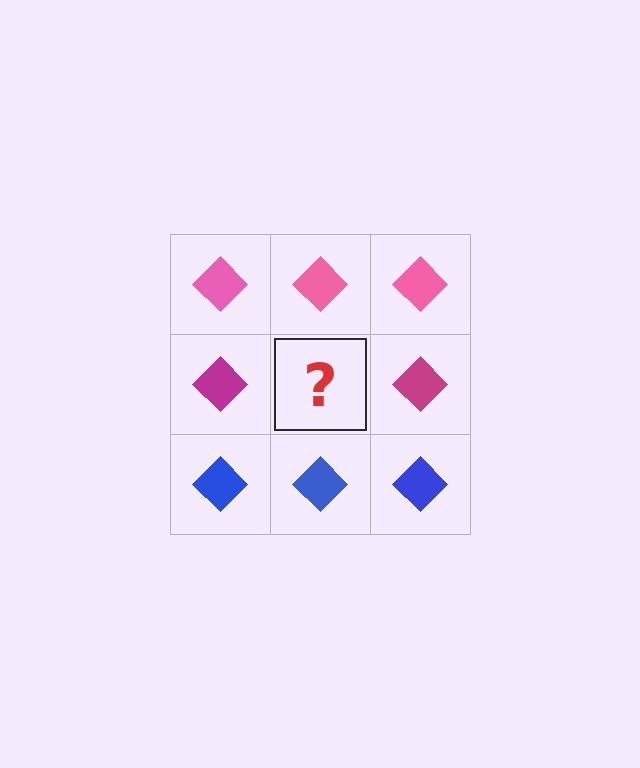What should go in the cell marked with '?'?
The missing cell should contain a magenta diamond.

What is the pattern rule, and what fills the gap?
The rule is that each row has a consistent color. The gap should be filled with a magenta diamond.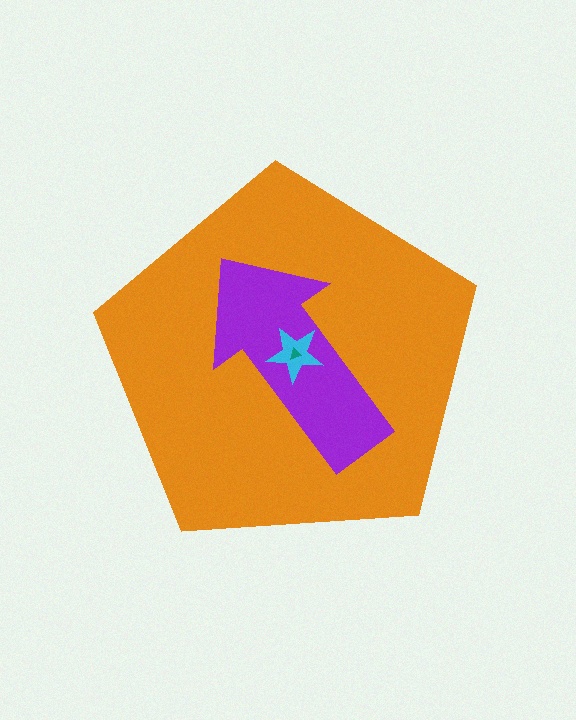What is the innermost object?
The teal triangle.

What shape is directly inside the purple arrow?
The cyan star.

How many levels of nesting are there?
4.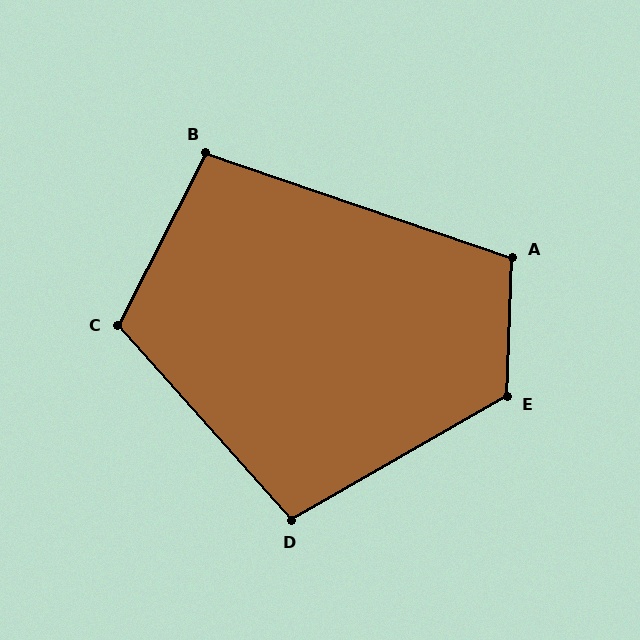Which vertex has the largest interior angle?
E, at approximately 122 degrees.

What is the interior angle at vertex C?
Approximately 111 degrees (obtuse).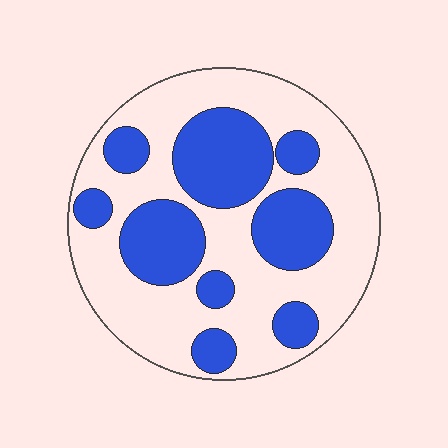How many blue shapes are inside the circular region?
9.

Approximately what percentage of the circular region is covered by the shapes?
Approximately 35%.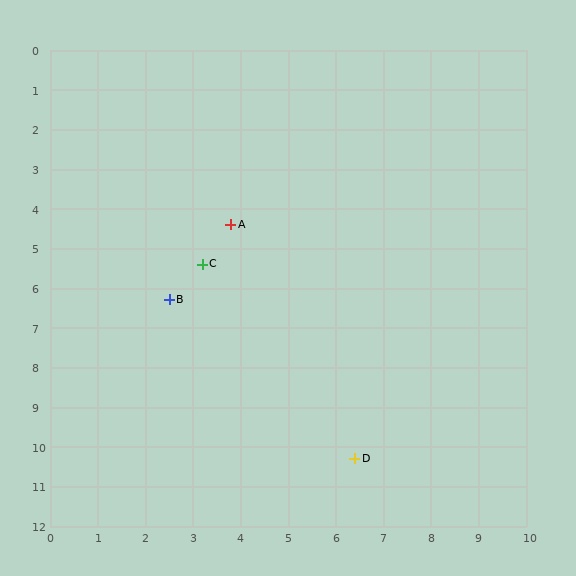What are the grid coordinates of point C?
Point C is at approximately (3.2, 5.4).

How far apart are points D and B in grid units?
Points D and B are about 5.6 grid units apart.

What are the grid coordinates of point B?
Point B is at approximately (2.5, 6.3).